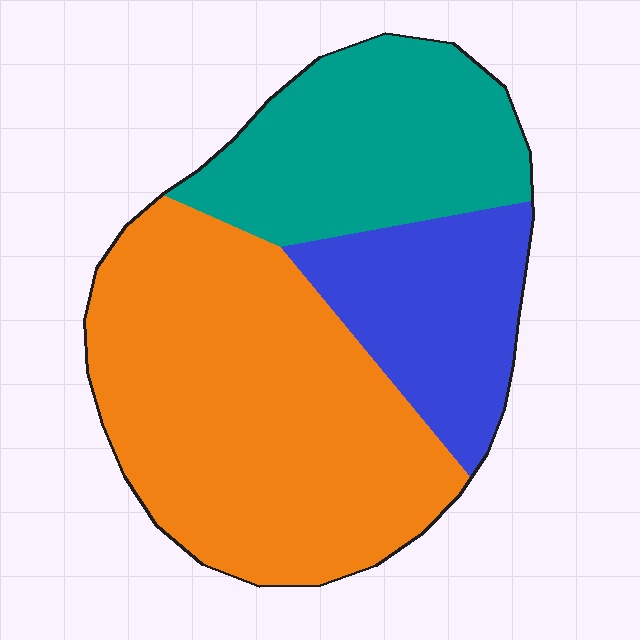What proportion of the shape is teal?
Teal covers 27% of the shape.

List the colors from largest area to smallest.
From largest to smallest: orange, teal, blue.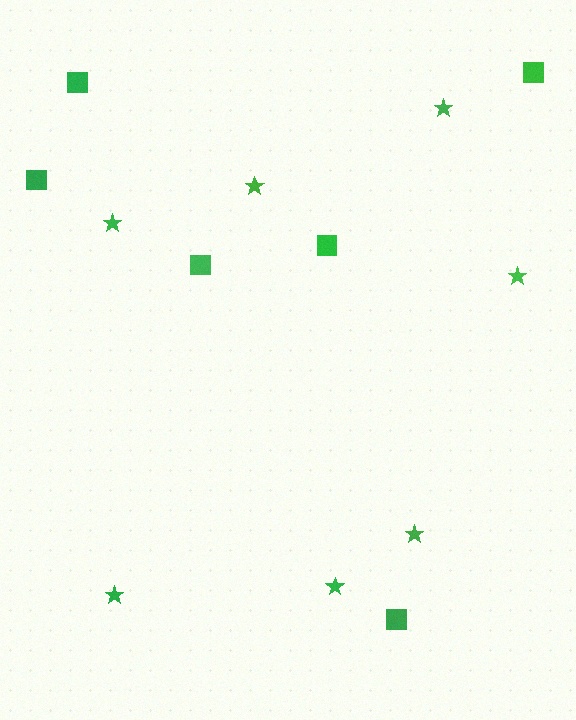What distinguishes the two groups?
There are 2 groups: one group of stars (7) and one group of squares (6).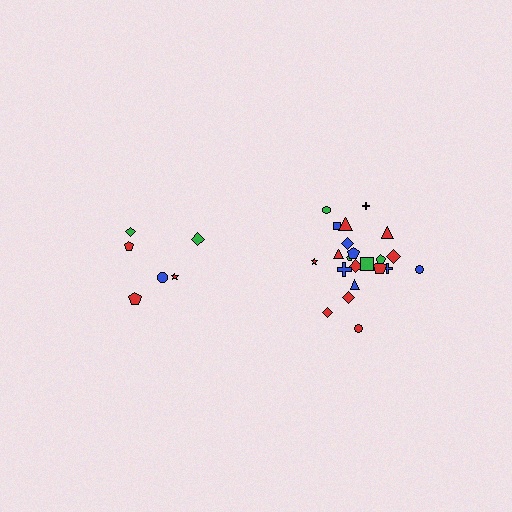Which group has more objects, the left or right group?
The right group.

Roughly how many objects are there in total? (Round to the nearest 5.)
Roughly 30 objects in total.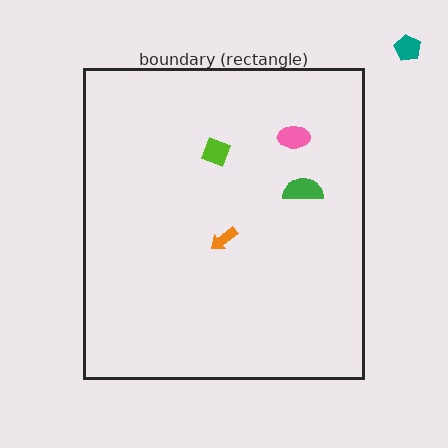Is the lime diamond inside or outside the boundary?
Inside.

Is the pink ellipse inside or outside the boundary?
Inside.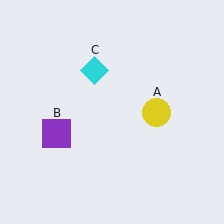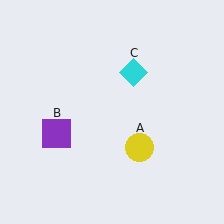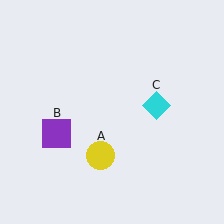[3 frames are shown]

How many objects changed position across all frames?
2 objects changed position: yellow circle (object A), cyan diamond (object C).